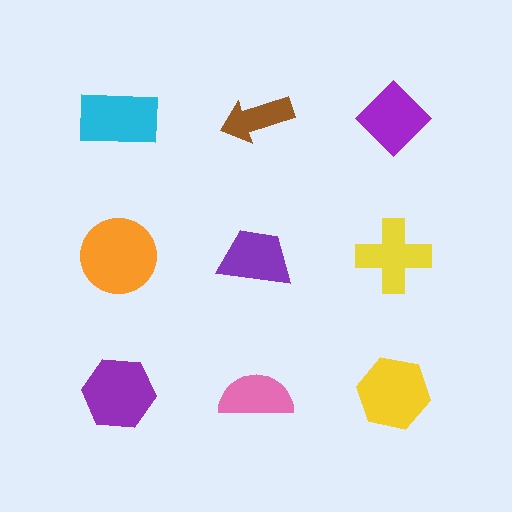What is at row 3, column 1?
A purple hexagon.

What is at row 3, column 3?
A yellow hexagon.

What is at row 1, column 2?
A brown arrow.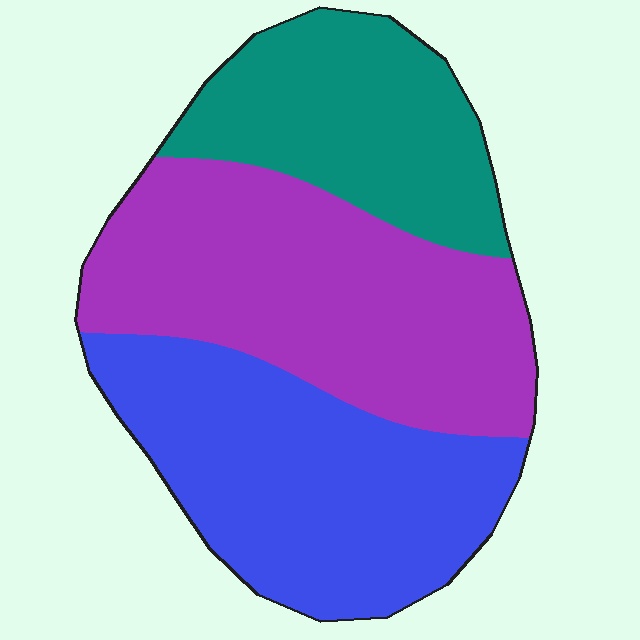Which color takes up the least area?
Teal, at roughly 25%.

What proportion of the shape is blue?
Blue takes up about three eighths (3/8) of the shape.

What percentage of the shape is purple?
Purple covers around 40% of the shape.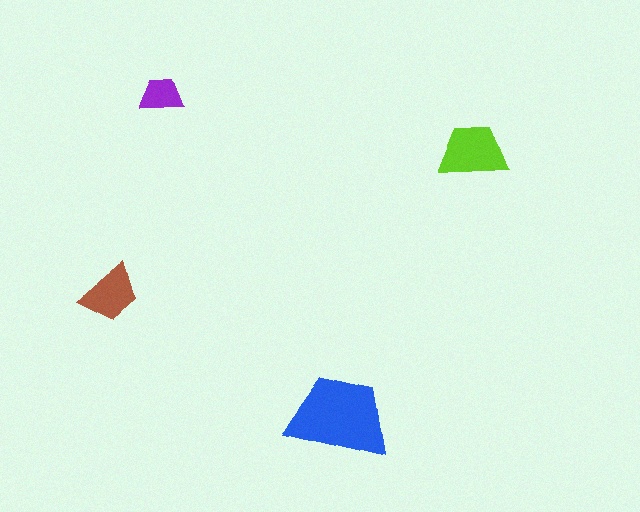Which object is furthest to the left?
The brown trapezoid is leftmost.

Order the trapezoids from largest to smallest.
the blue one, the lime one, the brown one, the purple one.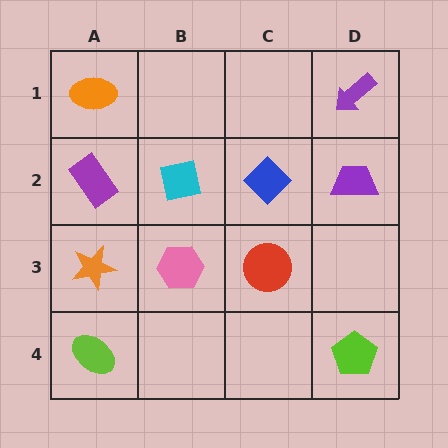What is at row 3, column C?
A red circle.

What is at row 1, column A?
An orange ellipse.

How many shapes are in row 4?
2 shapes.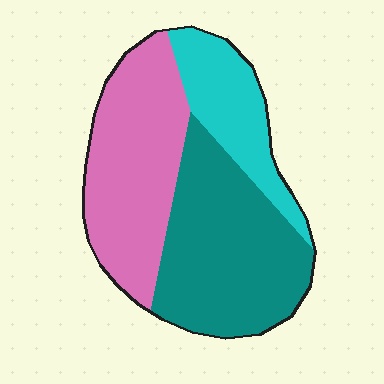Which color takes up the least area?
Cyan, at roughly 20%.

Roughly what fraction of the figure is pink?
Pink covers roughly 40% of the figure.